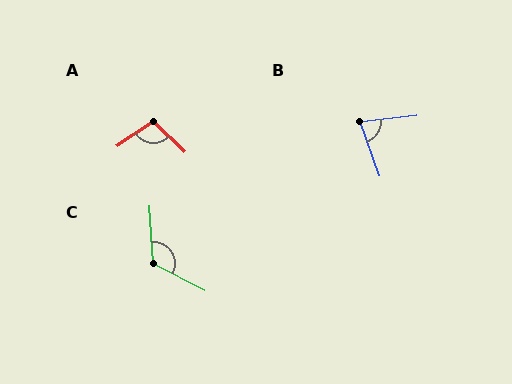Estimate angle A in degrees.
Approximately 102 degrees.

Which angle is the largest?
C, at approximately 121 degrees.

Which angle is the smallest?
B, at approximately 77 degrees.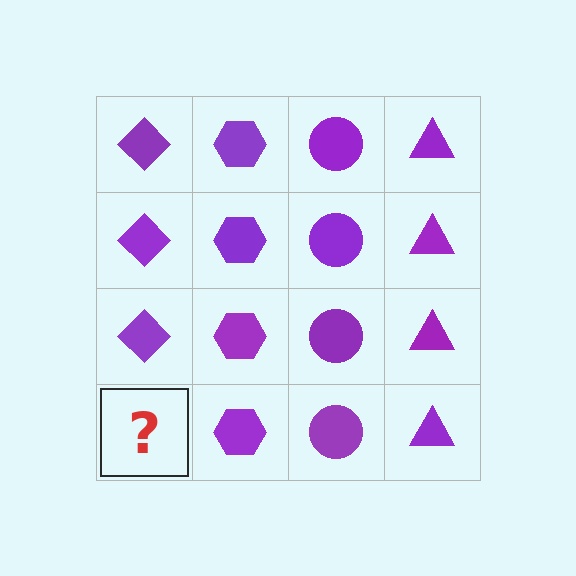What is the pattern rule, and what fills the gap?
The rule is that each column has a consistent shape. The gap should be filled with a purple diamond.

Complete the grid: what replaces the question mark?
The question mark should be replaced with a purple diamond.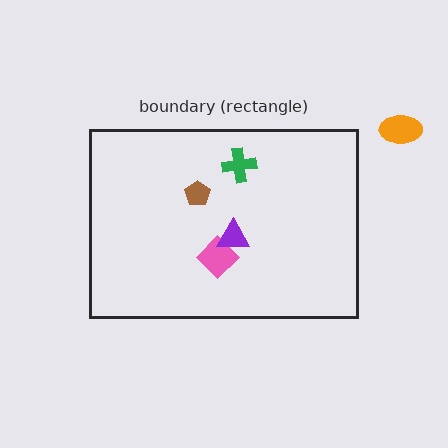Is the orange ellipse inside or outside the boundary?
Outside.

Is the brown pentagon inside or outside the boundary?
Inside.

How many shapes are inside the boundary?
4 inside, 1 outside.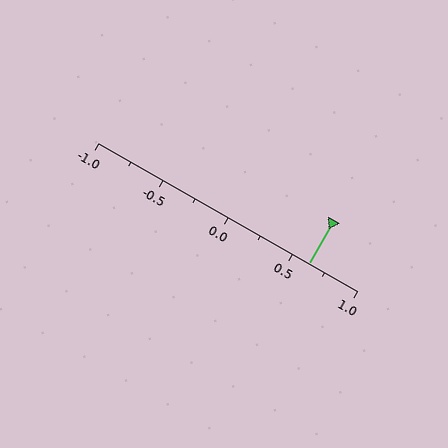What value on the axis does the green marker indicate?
The marker indicates approximately 0.62.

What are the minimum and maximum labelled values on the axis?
The axis runs from -1.0 to 1.0.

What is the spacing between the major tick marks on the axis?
The major ticks are spaced 0.5 apart.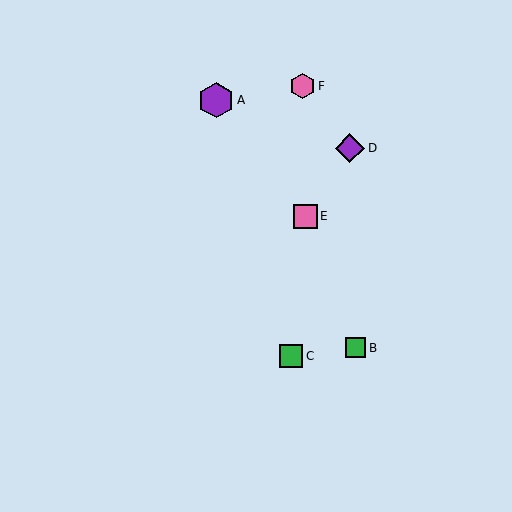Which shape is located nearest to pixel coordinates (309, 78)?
The pink hexagon (labeled F) at (303, 86) is nearest to that location.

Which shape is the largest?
The purple hexagon (labeled A) is the largest.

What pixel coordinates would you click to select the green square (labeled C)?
Click at (291, 356) to select the green square C.